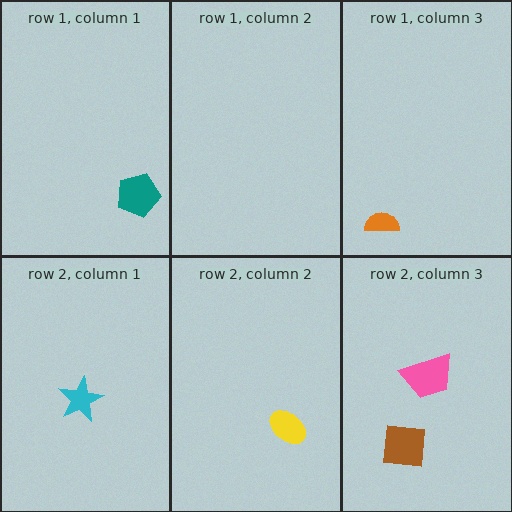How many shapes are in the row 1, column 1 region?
1.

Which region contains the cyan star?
The row 2, column 1 region.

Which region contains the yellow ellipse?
The row 2, column 2 region.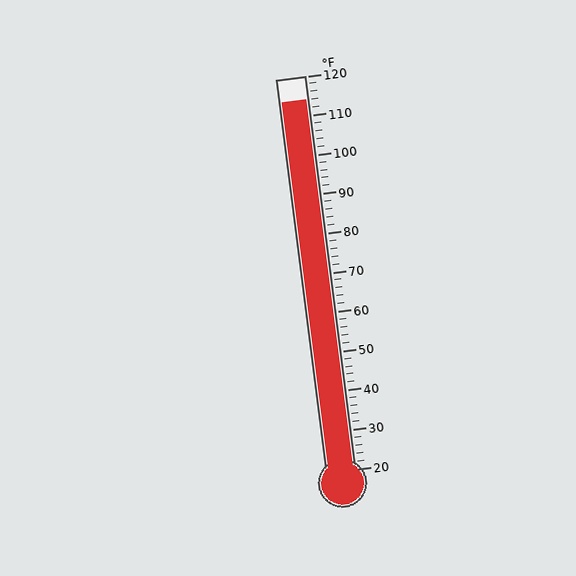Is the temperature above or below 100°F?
The temperature is above 100°F.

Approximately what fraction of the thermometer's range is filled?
The thermometer is filled to approximately 95% of its range.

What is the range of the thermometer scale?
The thermometer scale ranges from 20°F to 120°F.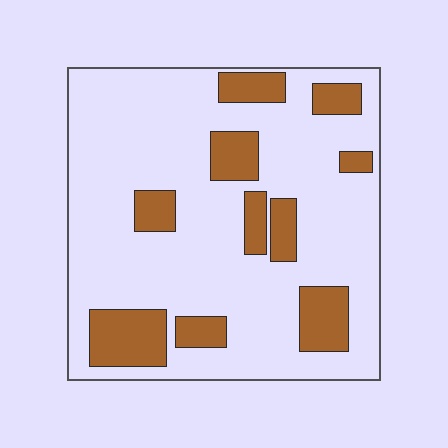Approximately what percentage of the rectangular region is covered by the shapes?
Approximately 20%.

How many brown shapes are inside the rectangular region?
10.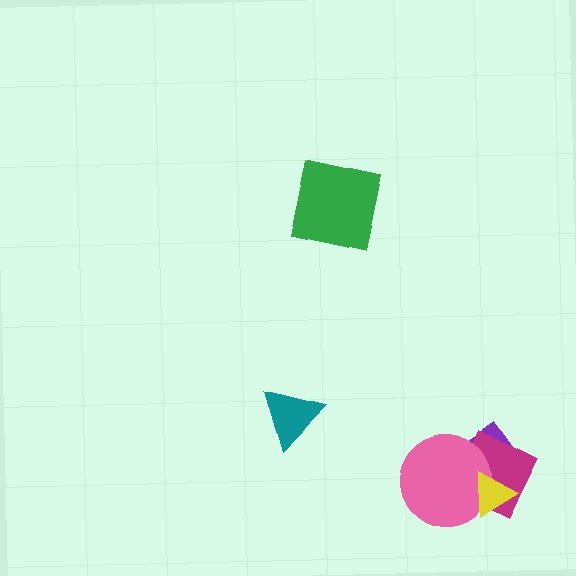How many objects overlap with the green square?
0 objects overlap with the green square.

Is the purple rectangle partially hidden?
Yes, it is partially covered by another shape.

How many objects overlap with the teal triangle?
0 objects overlap with the teal triangle.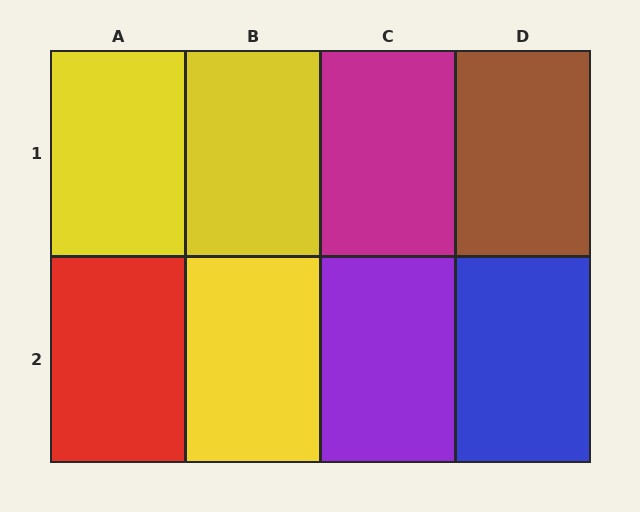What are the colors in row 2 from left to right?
Red, yellow, purple, blue.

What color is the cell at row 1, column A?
Yellow.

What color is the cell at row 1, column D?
Brown.